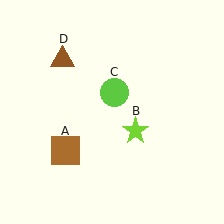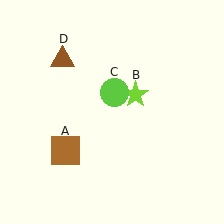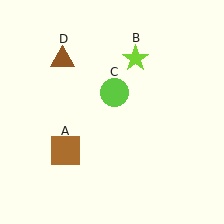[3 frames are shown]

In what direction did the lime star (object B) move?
The lime star (object B) moved up.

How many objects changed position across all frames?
1 object changed position: lime star (object B).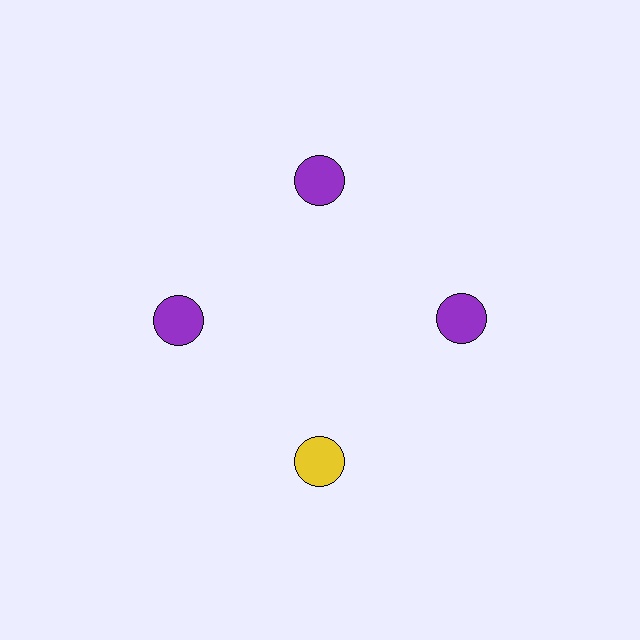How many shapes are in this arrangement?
There are 4 shapes arranged in a ring pattern.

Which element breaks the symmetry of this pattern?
The yellow circle at roughly the 6 o'clock position breaks the symmetry. All other shapes are purple circles.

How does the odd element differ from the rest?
It has a different color: yellow instead of purple.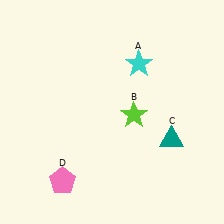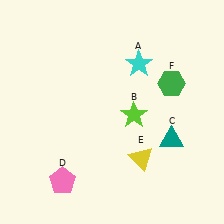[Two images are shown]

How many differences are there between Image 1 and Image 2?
There are 2 differences between the two images.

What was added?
A yellow triangle (E), a green hexagon (F) were added in Image 2.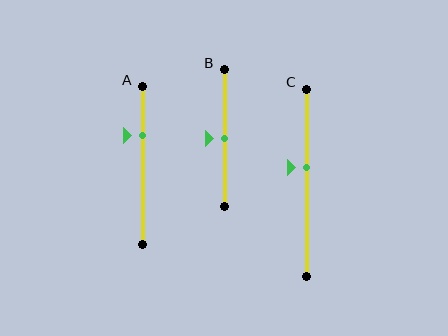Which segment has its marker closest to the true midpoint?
Segment B has its marker closest to the true midpoint.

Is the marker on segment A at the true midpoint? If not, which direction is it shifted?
No, the marker on segment A is shifted upward by about 19% of the segment length.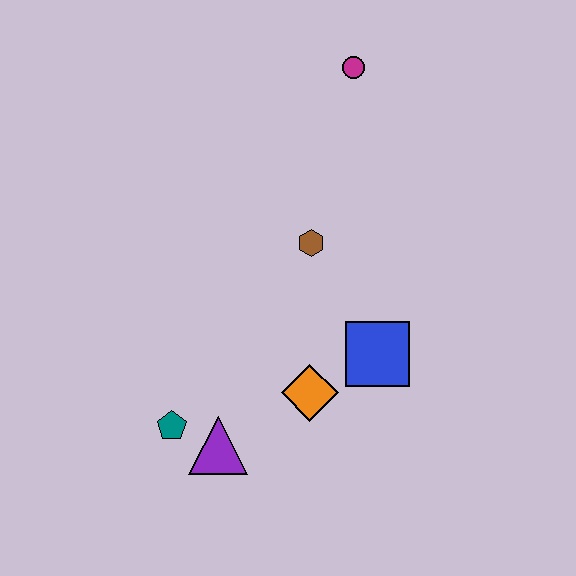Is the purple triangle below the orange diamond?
Yes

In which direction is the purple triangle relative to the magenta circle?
The purple triangle is below the magenta circle.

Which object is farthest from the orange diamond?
The magenta circle is farthest from the orange diamond.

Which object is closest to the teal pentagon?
The purple triangle is closest to the teal pentagon.